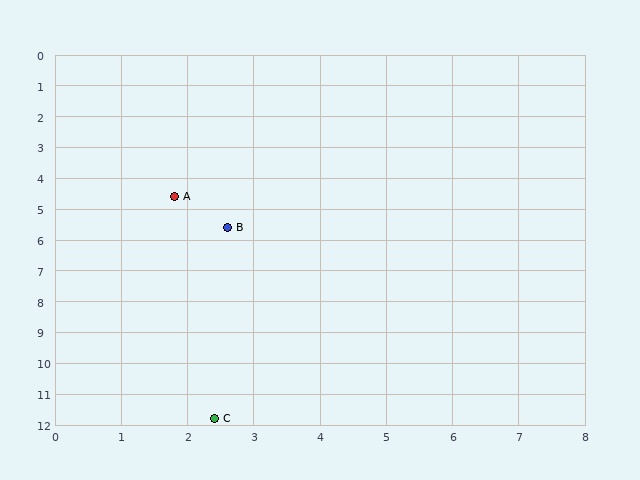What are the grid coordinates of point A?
Point A is at approximately (1.8, 4.6).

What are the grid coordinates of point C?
Point C is at approximately (2.4, 11.8).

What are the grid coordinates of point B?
Point B is at approximately (2.6, 5.6).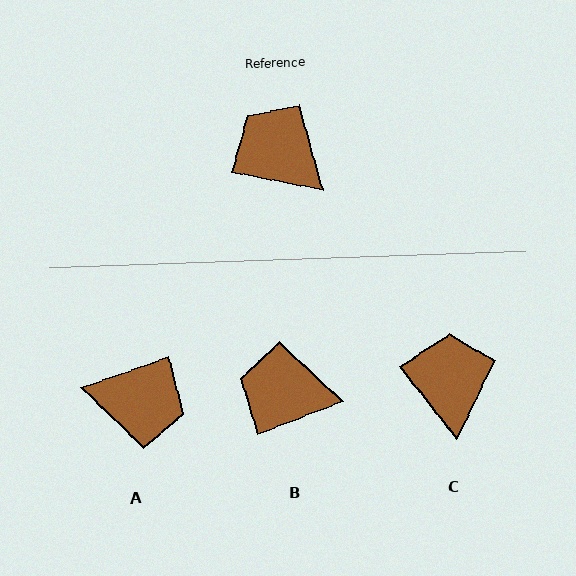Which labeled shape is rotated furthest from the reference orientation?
A, about 150 degrees away.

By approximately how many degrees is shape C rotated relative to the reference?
Approximately 41 degrees clockwise.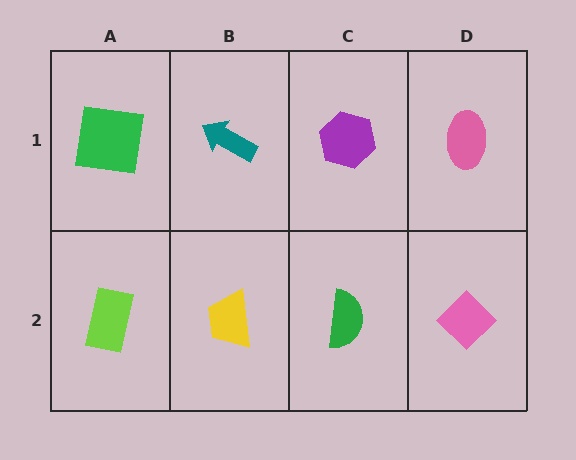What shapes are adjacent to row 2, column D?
A pink ellipse (row 1, column D), a green semicircle (row 2, column C).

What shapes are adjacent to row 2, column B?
A teal arrow (row 1, column B), a lime rectangle (row 2, column A), a green semicircle (row 2, column C).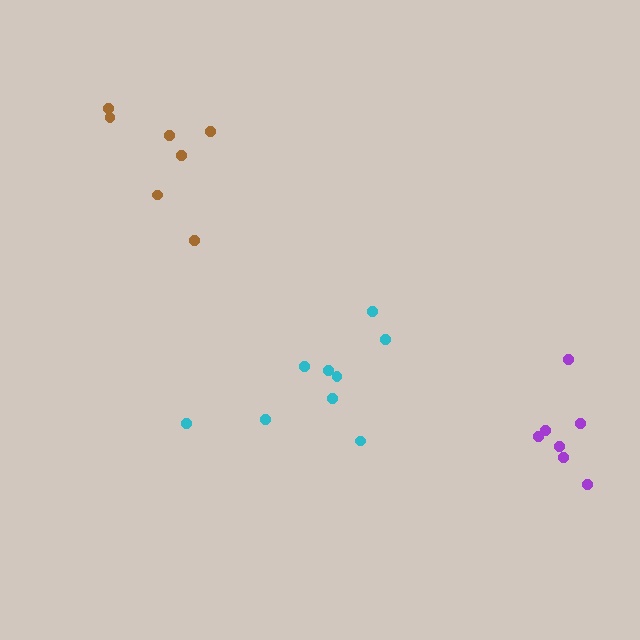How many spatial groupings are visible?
There are 3 spatial groupings.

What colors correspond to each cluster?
The clusters are colored: brown, purple, cyan.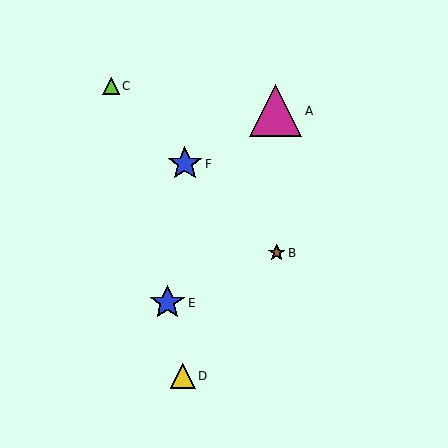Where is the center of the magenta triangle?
The center of the magenta triangle is at (276, 111).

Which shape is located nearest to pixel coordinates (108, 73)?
The lime triangle (labeled C) at (111, 86) is nearest to that location.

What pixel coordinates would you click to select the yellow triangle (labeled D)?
Click at (183, 376) to select the yellow triangle D.